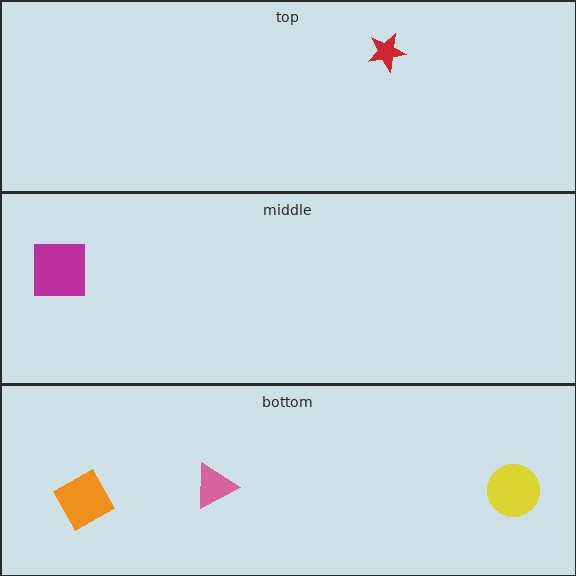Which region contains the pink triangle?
The bottom region.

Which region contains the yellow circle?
The bottom region.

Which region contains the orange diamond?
The bottom region.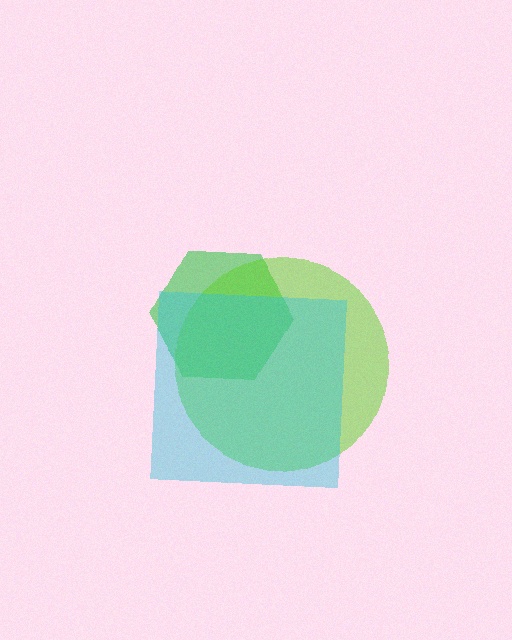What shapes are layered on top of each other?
The layered shapes are: a green hexagon, a lime circle, a cyan square.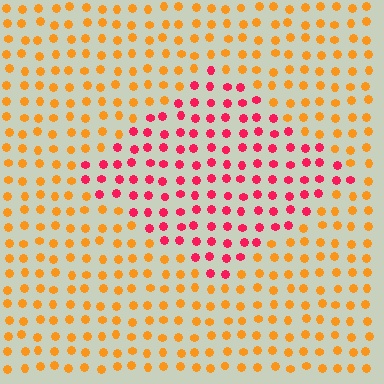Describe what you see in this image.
The image is filled with small orange elements in a uniform arrangement. A diamond-shaped region is visible where the elements are tinted to a slightly different hue, forming a subtle color boundary.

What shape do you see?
I see a diamond.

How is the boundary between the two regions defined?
The boundary is defined purely by a slight shift in hue (about 51 degrees). Spacing, size, and orientation are identical on both sides.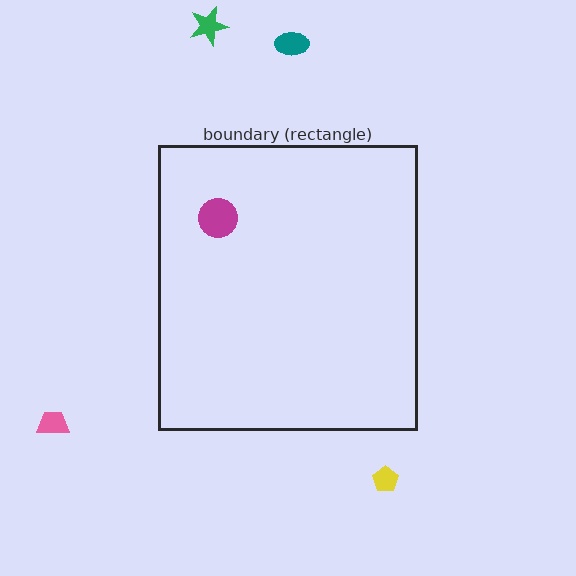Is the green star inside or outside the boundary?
Outside.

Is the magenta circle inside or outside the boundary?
Inside.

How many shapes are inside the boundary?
1 inside, 4 outside.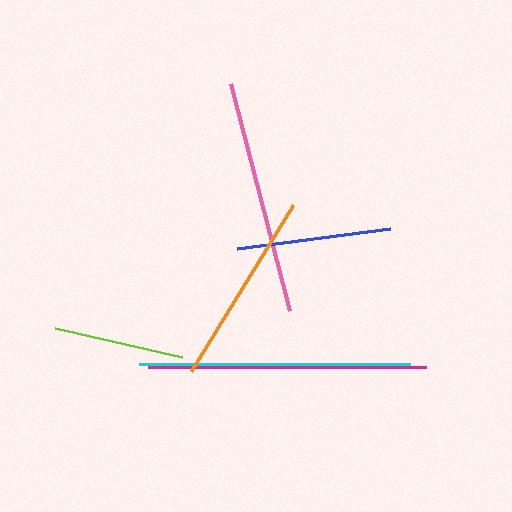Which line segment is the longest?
The magenta line is the longest at approximately 278 pixels.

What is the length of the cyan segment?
The cyan segment is approximately 271 pixels long.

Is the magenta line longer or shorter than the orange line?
The magenta line is longer than the orange line.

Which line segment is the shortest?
The lime line is the shortest at approximately 131 pixels.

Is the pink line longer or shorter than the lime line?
The pink line is longer than the lime line.